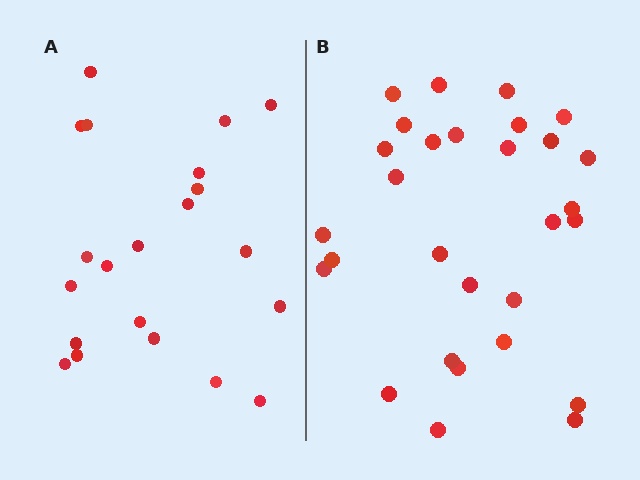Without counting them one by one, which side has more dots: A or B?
Region B (the right region) has more dots.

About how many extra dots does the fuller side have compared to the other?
Region B has roughly 8 or so more dots than region A.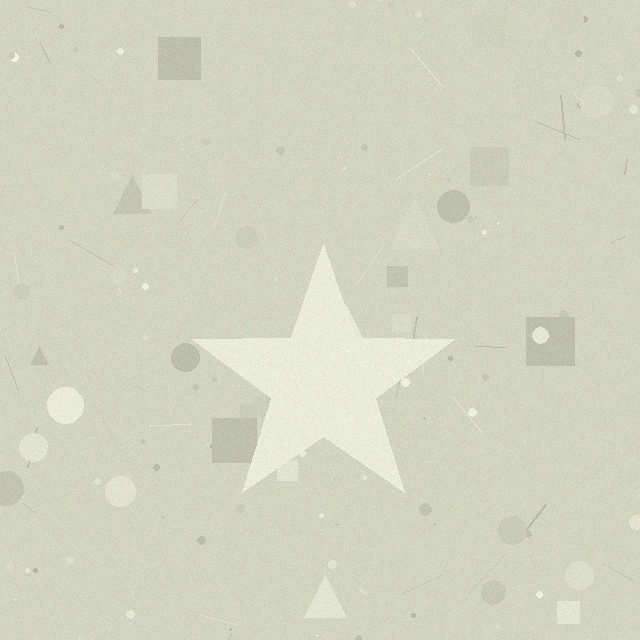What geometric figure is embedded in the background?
A star is embedded in the background.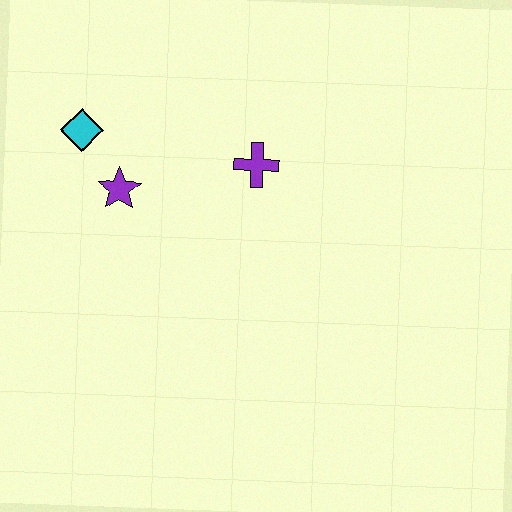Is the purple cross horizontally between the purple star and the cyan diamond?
No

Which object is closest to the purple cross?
The purple star is closest to the purple cross.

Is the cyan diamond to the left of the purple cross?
Yes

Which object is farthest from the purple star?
The purple cross is farthest from the purple star.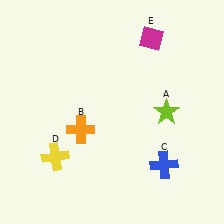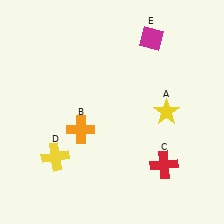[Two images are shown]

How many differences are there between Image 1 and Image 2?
There are 2 differences between the two images.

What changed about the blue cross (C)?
In Image 1, C is blue. In Image 2, it changed to red.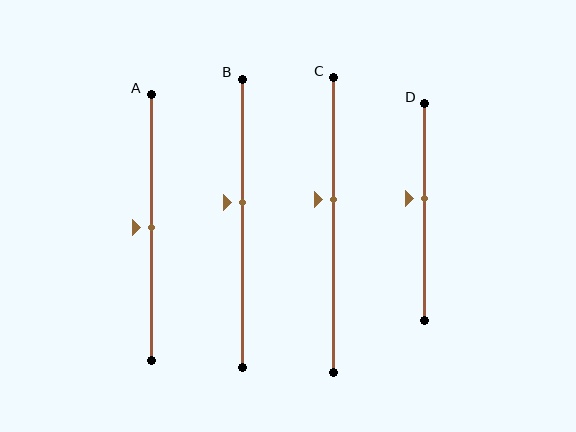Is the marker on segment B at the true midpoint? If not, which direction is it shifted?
No, the marker on segment B is shifted upward by about 7% of the segment length.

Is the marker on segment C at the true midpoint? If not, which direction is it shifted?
No, the marker on segment C is shifted upward by about 8% of the segment length.